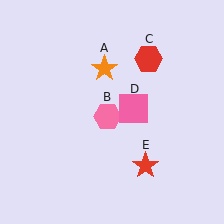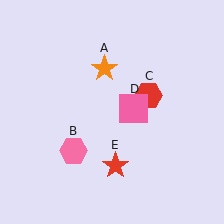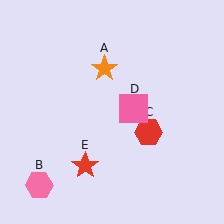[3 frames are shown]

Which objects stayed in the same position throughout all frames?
Orange star (object A) and pink square (object D) remained stationary.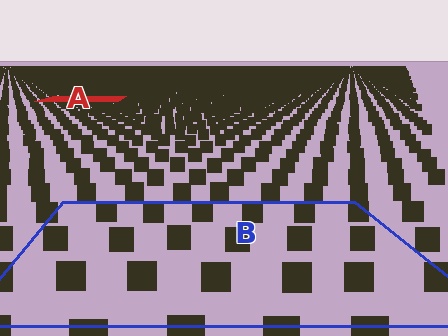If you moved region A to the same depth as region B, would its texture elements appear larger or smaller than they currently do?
They would appear larger. At a closer depth, the same texture elements are projected at a bigger on-screen size.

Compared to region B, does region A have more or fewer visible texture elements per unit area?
Region A has more texture elements per unit area — they are packed more densely because it is farther away.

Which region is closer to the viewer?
Region B is closer. The texture elements there are larger and more spread out.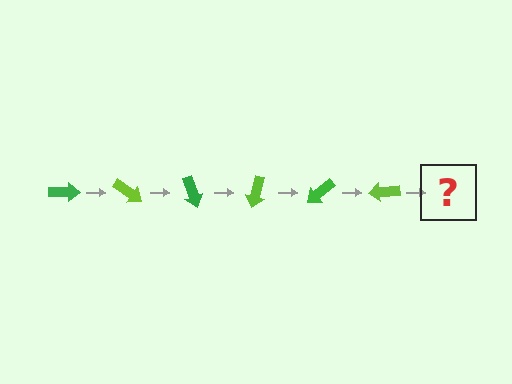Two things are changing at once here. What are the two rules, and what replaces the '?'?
The two rules are that it rotates 35 degrees each step and the color cycles through green and lime. The '?' should be a green arrow, rotated 210 degrees from the start.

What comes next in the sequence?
The next element should be a green arrow, rotated 210 degrees from the start.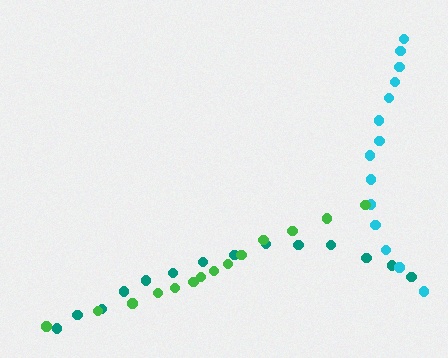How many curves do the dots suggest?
There are 3 distinct paths.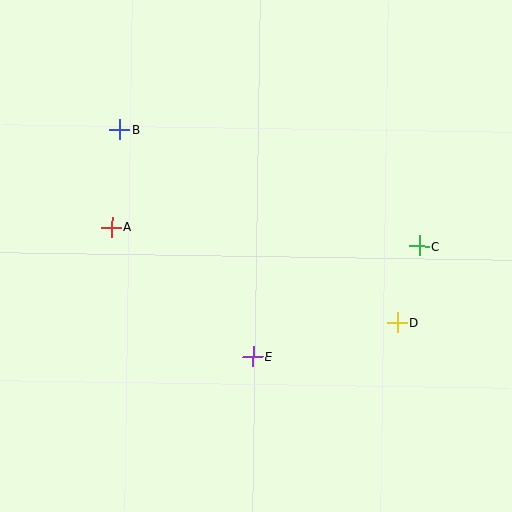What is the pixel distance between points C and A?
The distance between C and A is 309 pixels.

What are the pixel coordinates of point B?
Point B is at (119, 130).